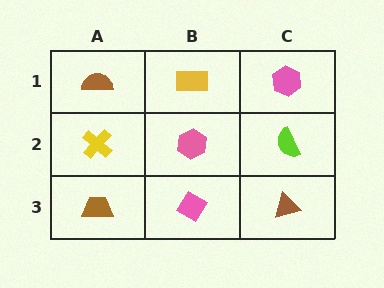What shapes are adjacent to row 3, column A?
A yellow cross (row 2, column A), a pink diamond (row 3, column B).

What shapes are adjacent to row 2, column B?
A yellow rectangle (row 1, column B), a pink diamond (row 3, column B), a yellow cross (row 2, column A), a lime semicircle (row 2, column C).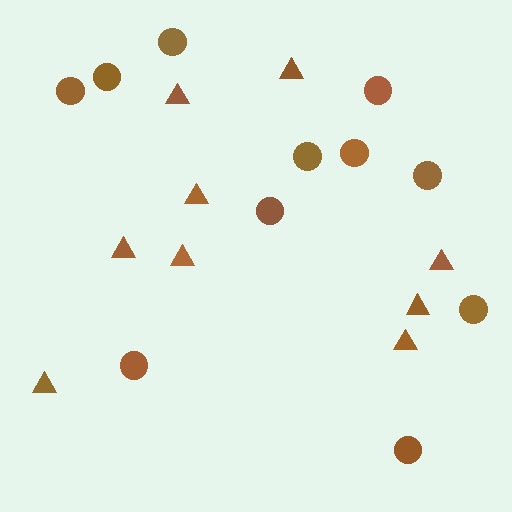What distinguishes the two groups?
There are 2 groups: one group of circles (11) and one group of triangles (9).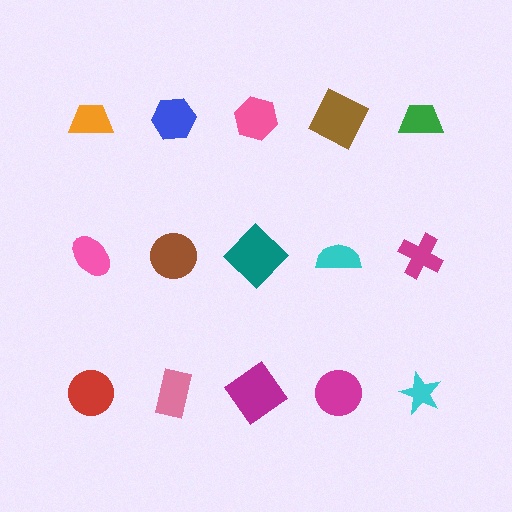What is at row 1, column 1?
An orange trapezoid.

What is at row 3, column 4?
A magenta circle.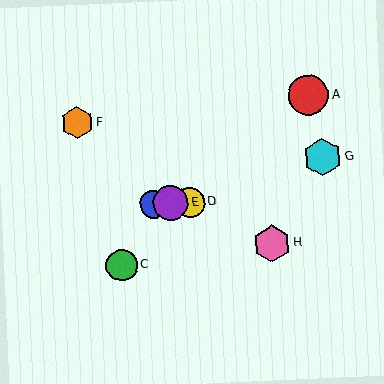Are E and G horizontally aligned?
No, E is at y≈203 and G is at y≈157.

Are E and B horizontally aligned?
Yes, both are at y≈203.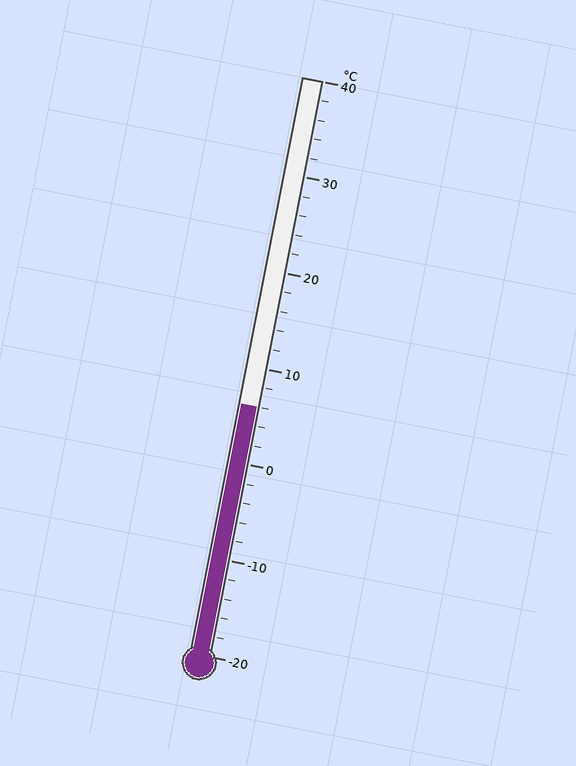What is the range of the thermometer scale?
The thermometer scale ranges from -20°C to 40°C.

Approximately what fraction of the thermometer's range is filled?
The thermometer is filled to approximately 45% of its range.